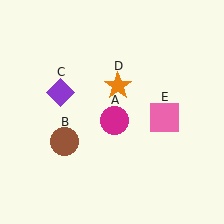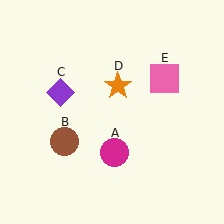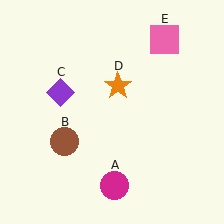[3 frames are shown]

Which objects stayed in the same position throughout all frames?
Brown circle (object B) and purple diamond (object C) and orange star (object D) remained stationary.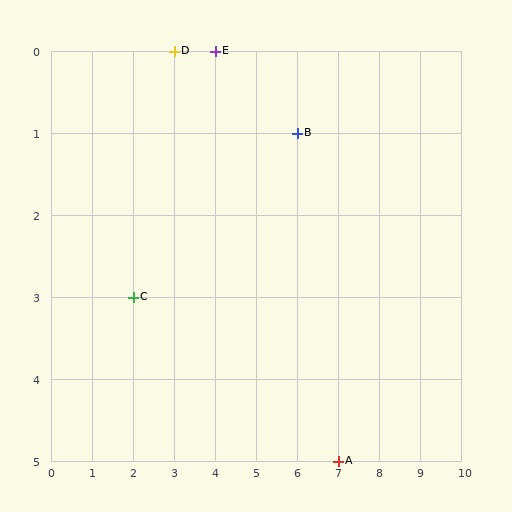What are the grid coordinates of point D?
Point D is at grid coordinates (3, 0).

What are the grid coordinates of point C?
Point C is at grid coordinates (2, 3).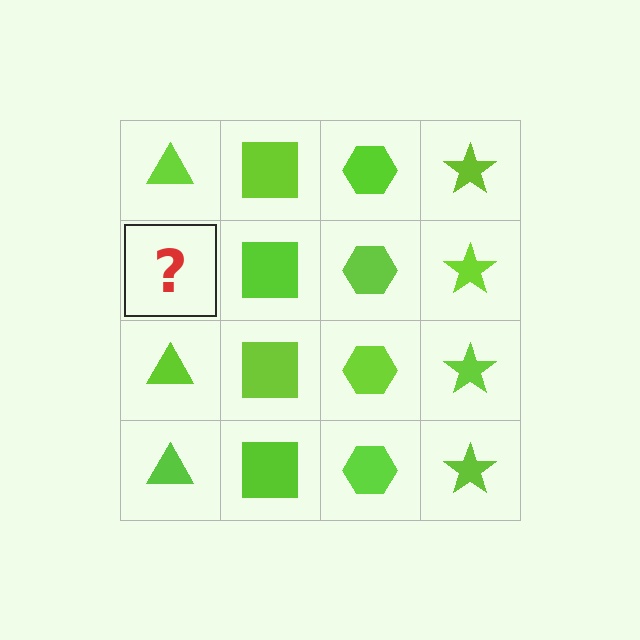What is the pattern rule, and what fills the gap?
The rule is that each column has a consistent shape. The gap should be filled with a lime triangle.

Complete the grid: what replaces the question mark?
The question mark should be replaced with a lime triangle.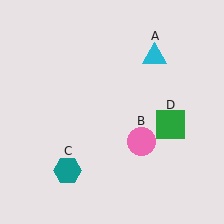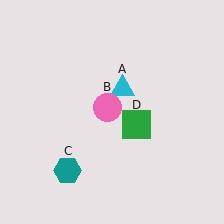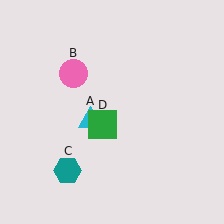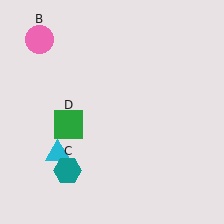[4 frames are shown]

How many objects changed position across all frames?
3 objects changed position: cyan triangle (object A), pink circle (object B), green square (object D).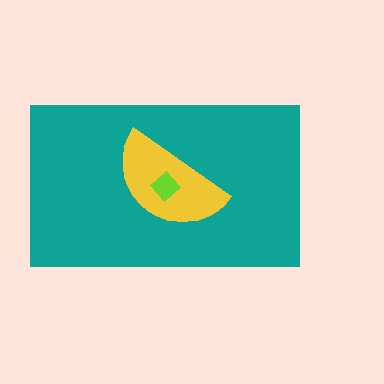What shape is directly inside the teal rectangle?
The yellow semicircle.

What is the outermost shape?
The teal rectangle.